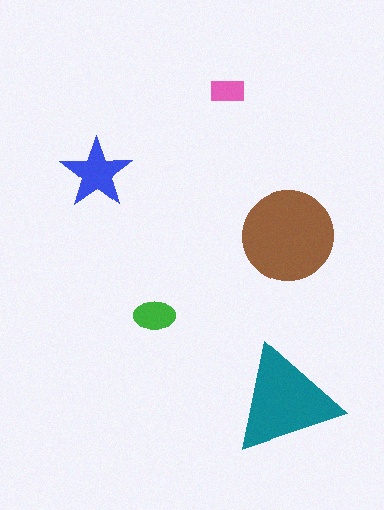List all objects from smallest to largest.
The pink rectangle, the green ellipse, the blue star, the teal triangle, the brown circle.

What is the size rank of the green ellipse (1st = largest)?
4th.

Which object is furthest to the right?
The brown circle is rightmost.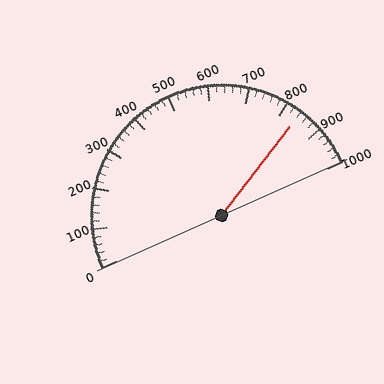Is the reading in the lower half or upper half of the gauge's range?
The reading is in the upper half of the range (0 to 1000).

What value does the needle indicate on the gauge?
The needle indicates approximately 840.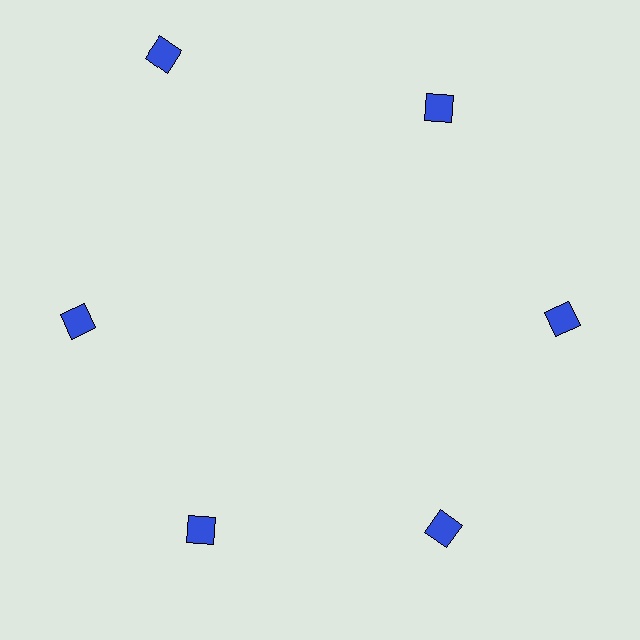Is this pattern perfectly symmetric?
No. The 6 blue squares are arranged in a ring, but one element near the 11 o'clock position is pushed outward from the center, breaking the 6-fold rotational symmetry.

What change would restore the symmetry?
The symmetry would be restored by moving it inward, back onto the ring so that all 6 squares sit at equal angles and equal distance from the center.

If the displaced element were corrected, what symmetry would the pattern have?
It would have 6-fold rotational symmetry — the pattern would map onto itself every 60 degrees.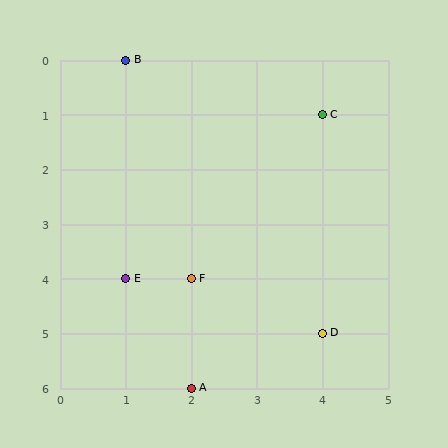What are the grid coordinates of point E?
Point E is at grid coordinates (1, 4).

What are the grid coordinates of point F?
Point F is at grid coordinates (2, 4).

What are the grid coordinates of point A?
Point A is at grid coordinates (2, 6).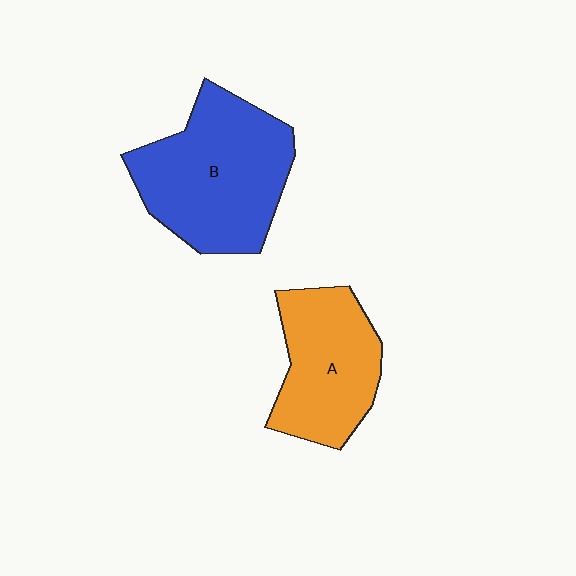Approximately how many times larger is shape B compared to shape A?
Approximately 1.4 times.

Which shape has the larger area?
Shape B (blue).